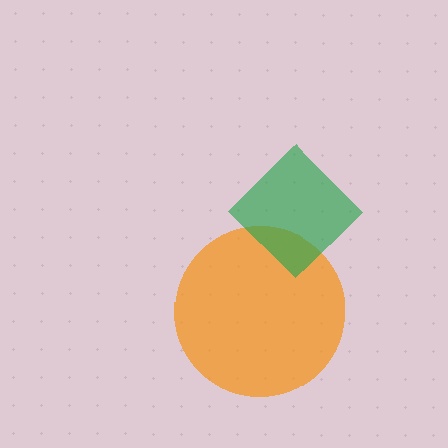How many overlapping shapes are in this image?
There are 2 overlapping shapes in the image.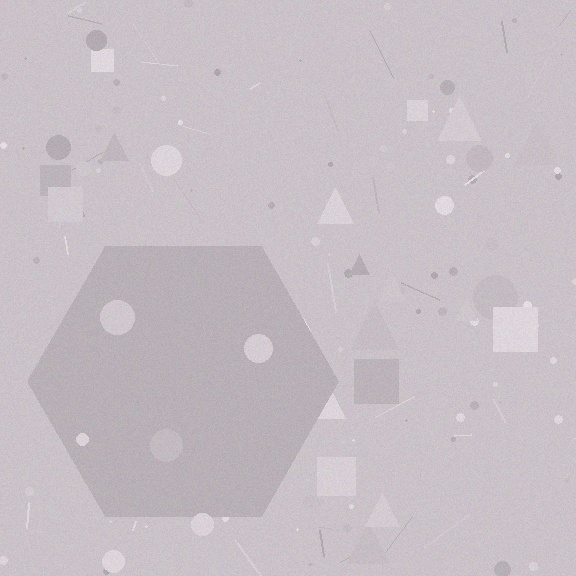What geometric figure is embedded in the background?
A hexagon is embedded in the background.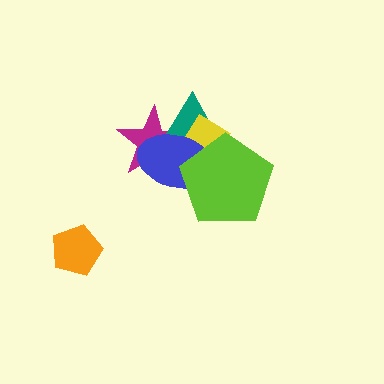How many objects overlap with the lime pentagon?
3 objects overlap with the lime pentagon.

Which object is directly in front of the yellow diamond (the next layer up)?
The blue ellipse is directly in front of the yellow diamond.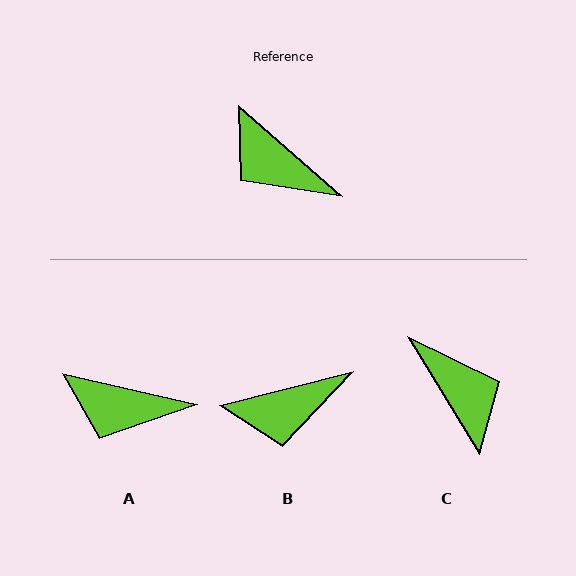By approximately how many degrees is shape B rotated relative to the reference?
Approximately 56 degrees counter-clockwise.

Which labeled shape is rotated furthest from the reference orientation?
C, about 163 degrees away.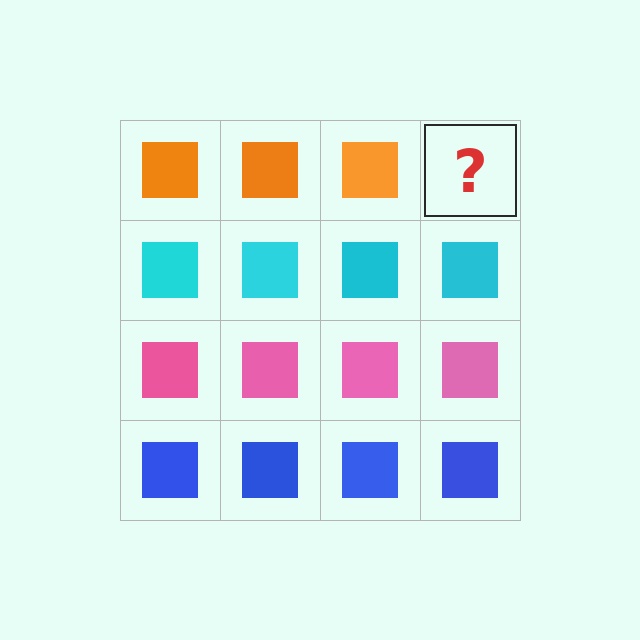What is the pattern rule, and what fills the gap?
The rule is that each row has a consistent color. The gap should be filled with an orange square.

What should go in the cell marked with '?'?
The missing cell should contain an orange square.